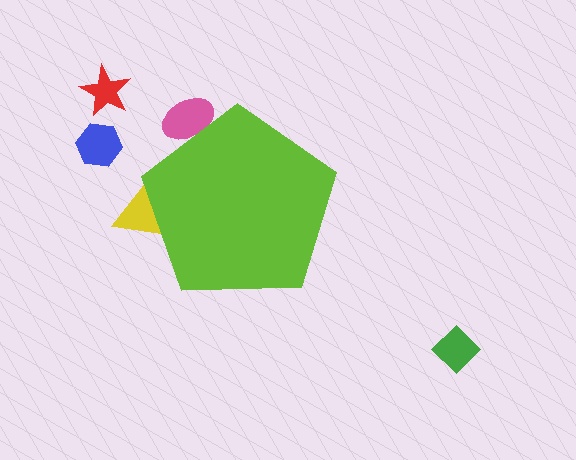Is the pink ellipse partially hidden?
Yes, the pink ellipse is partially hidden behind the lime pentagon.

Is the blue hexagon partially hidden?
No, the blue hexagon is fully visible.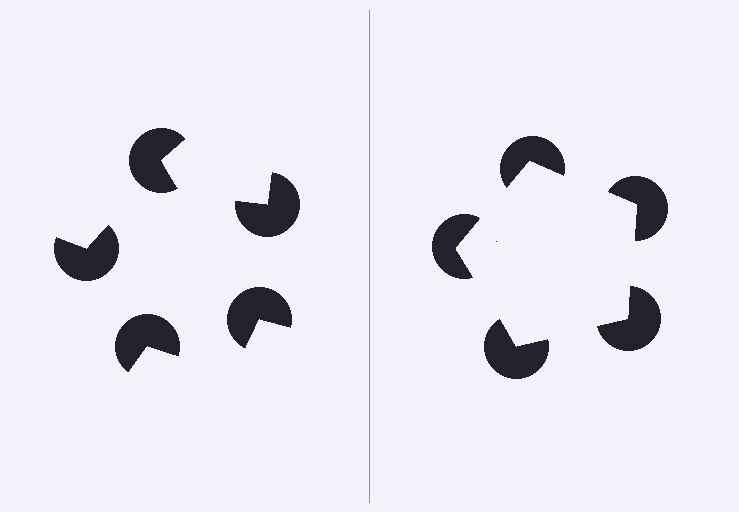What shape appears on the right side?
An illusory pentagon.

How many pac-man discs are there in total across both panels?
10 — 5 on each side.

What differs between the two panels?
The pac-man discs are positioned identically on both sides; only the wedge orientations differ. On the right they align to a pentagon; on the left they are misaligned.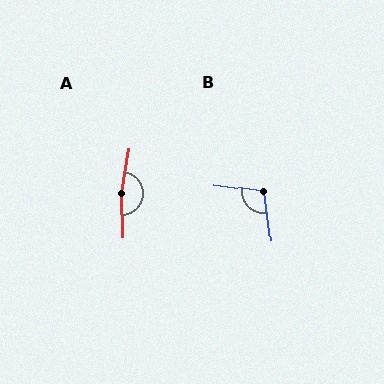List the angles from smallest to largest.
B (105°), A (168°).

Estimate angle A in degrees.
Approximately 168 degrees.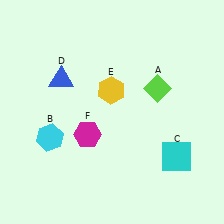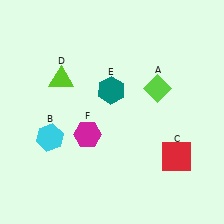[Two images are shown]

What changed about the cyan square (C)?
In Image 1, C is cyan. In Image 2, it changed to red.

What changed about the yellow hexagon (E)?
In Image 1, E is yellow. In Image 2, it changed to teal.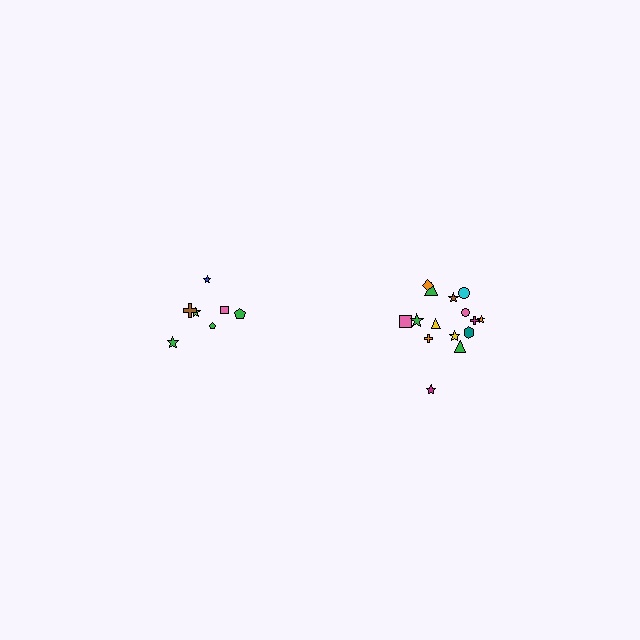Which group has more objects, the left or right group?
The right group.